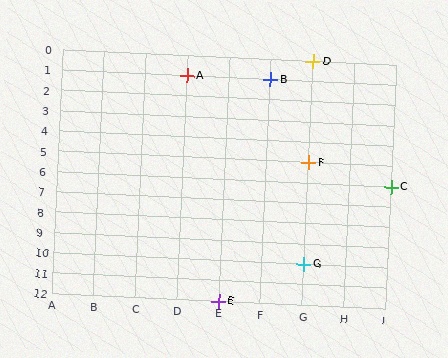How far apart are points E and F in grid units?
Points E and F are 2 columns and 7 rows apart (about 7.3 grid units diagonally).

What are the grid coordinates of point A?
Point A is at grid coordinates (D, 1).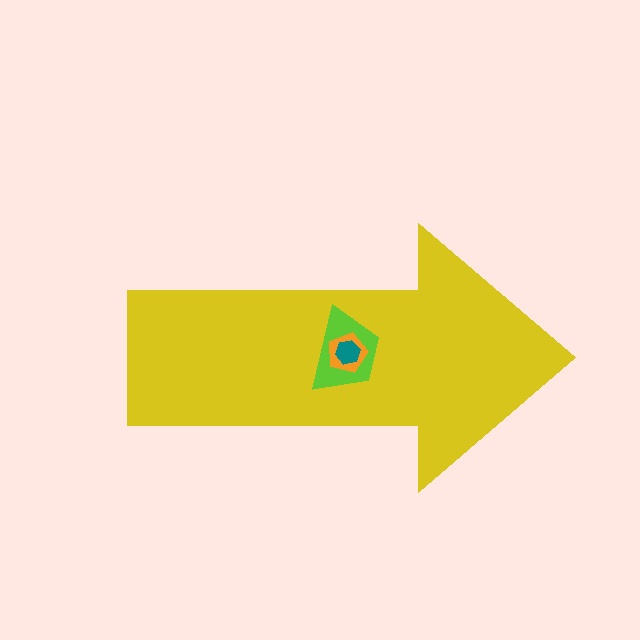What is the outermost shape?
The yellow arrow.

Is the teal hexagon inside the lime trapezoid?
Yes.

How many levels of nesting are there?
4.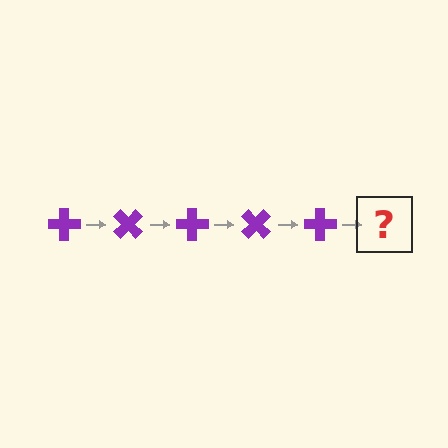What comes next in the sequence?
The next element should be a purple cross rotated 225 degrees.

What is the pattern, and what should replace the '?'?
The pattern is that the cross rotates 45 degrees each step. The '?' should be a purple cross rotated 225 degrees.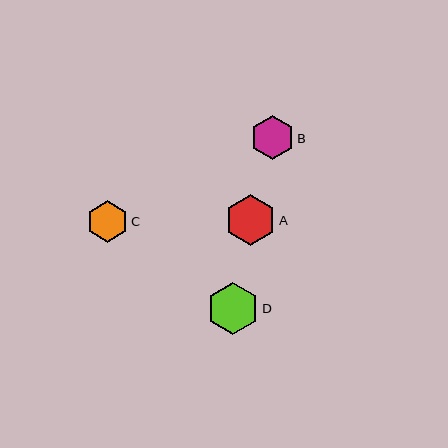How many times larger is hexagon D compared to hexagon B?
Hexagon D is approximately 1.2 times the size of hexagon B.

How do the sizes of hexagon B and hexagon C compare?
Hexagon B and hexagon C are approximately the same size.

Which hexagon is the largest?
Hexagon D is the largest with a size of approximately 51 pixels.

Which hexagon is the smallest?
Hexagon C is the smallest with a size of approximately 41 pixels.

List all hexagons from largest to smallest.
From largest to smallest: D, A, B, C.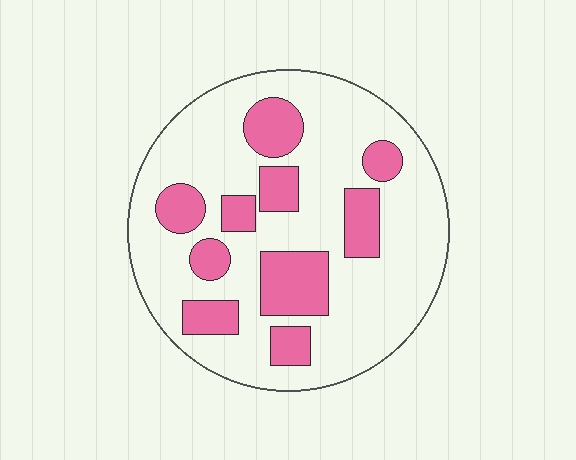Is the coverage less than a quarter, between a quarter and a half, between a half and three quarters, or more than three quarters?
Between a quarter and a half.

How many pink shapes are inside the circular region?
10.